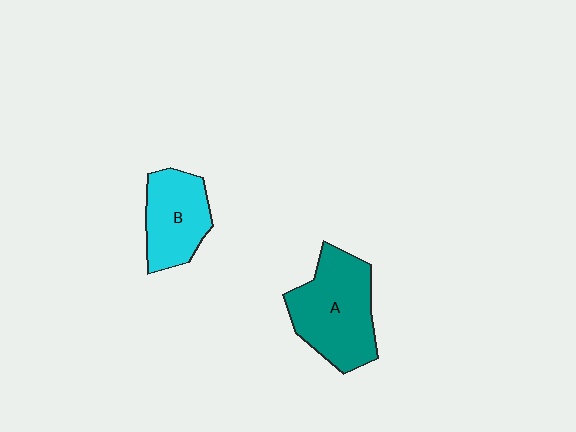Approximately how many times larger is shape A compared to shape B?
Approximately 1.4 times.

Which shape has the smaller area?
Shape B (cyan).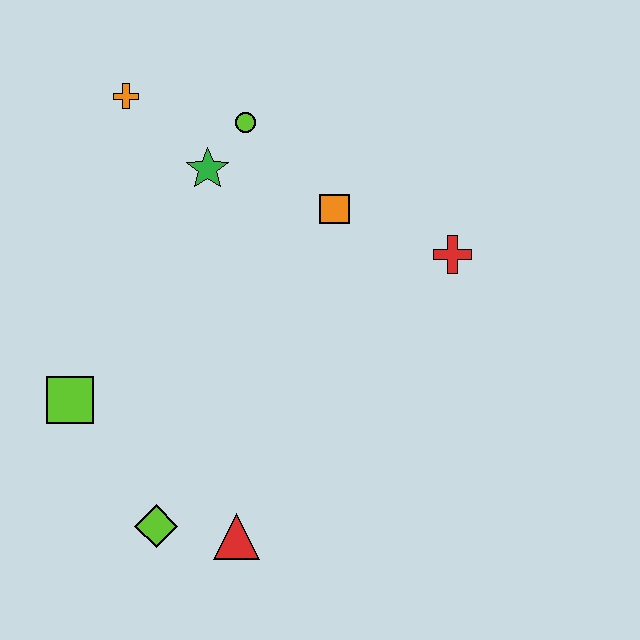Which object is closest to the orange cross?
The green star is closest to the orange cross.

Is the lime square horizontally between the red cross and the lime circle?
No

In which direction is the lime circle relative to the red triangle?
The lime circle is above the red triangle.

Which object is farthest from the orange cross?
The red triangle is farthest from the orange cross.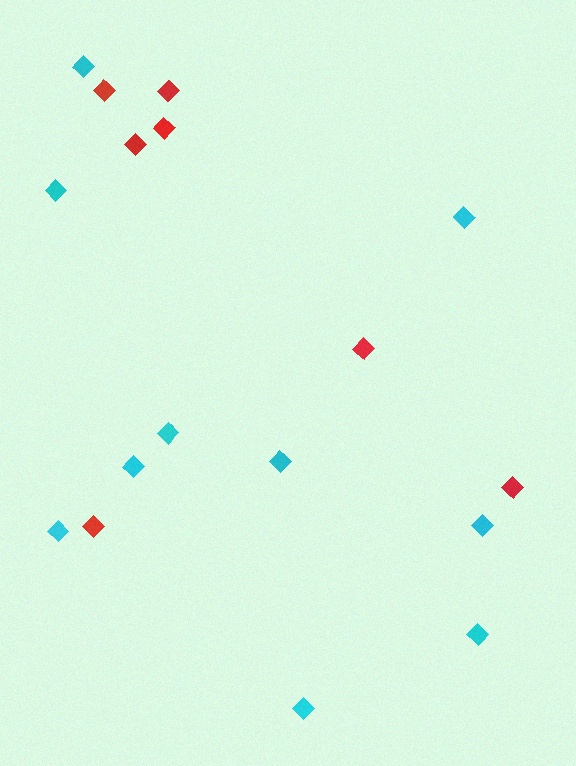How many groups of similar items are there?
There are 2 groups: one group of cyan diamonds (10) and one group of red diamonds (7).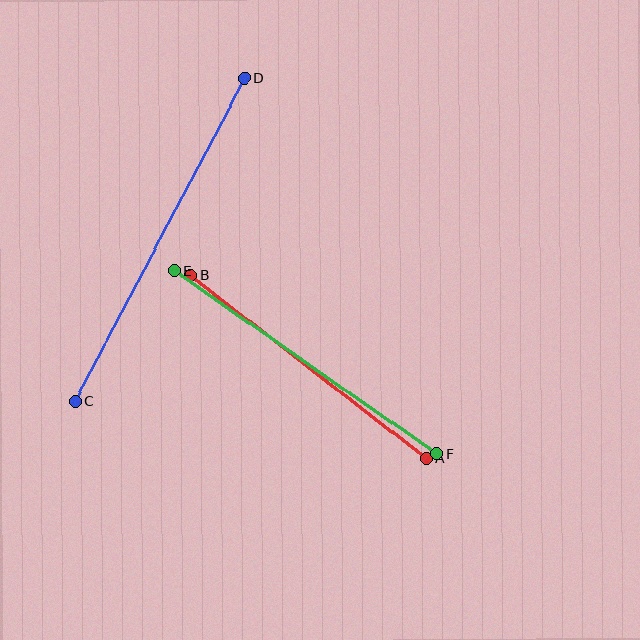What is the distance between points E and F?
The distance is approximately 320 pixels.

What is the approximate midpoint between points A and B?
The midpoint is at approximately (308, 367) pixels.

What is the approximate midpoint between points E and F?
The midpoint is at approximately (305, 363) pixels.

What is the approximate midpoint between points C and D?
The midpoint is at approximately (160, 240) pixels.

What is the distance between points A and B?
The distance is approximately 299 pixels.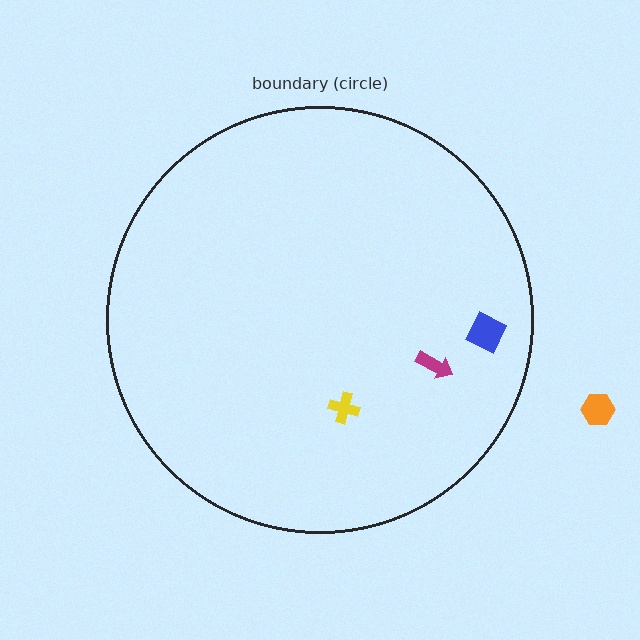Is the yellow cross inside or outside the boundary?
Inside.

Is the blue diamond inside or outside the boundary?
Inside.